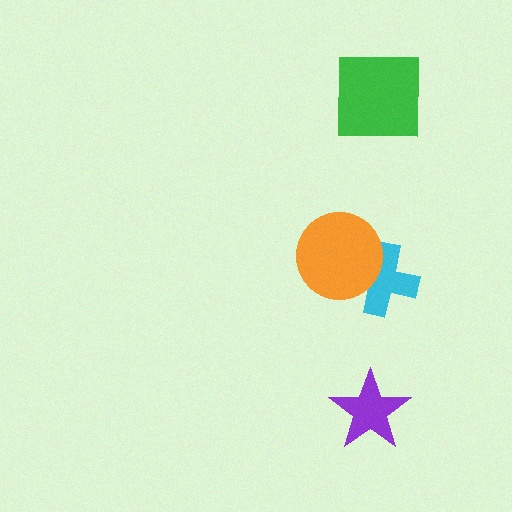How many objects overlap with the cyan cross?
1 object overlaps with the cyan cross.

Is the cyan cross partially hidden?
Yes, it is partially covered by another shape.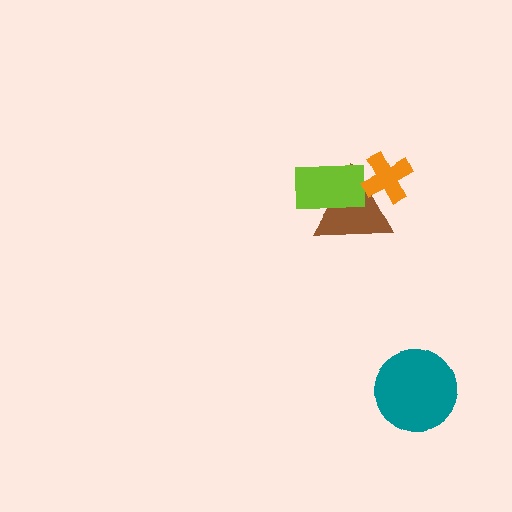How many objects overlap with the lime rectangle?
1 object overlaps with the lime rectangle.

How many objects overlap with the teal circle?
0 objects overlap with the teal circle.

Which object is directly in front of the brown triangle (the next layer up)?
The lime rectangle is directly in front of the brown triangle.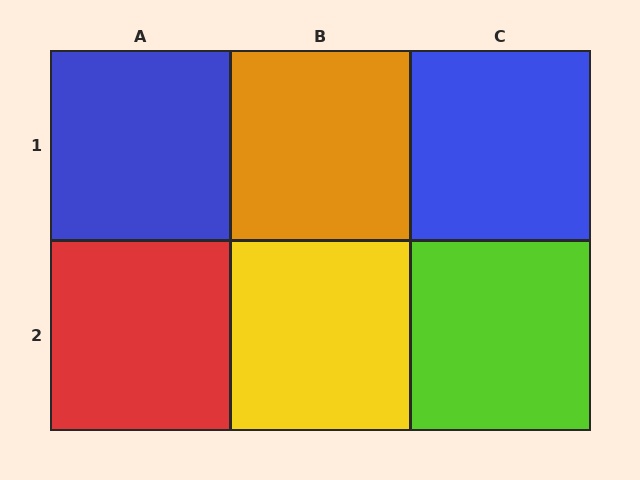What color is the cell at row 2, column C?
Lime.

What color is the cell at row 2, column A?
Red.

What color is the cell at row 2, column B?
Yellow.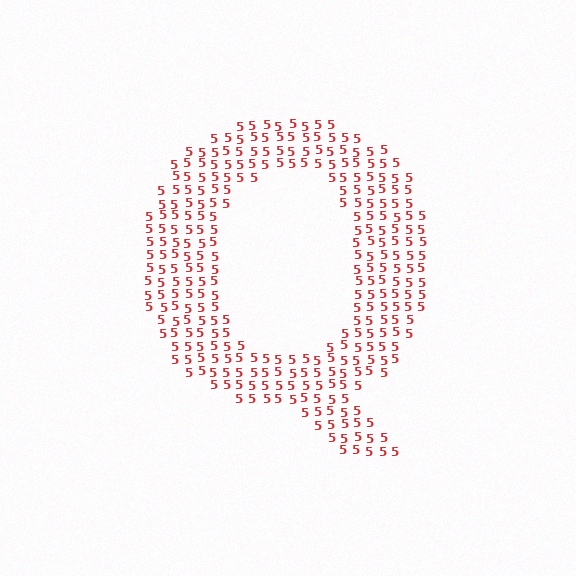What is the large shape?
The large shape is the letter Q.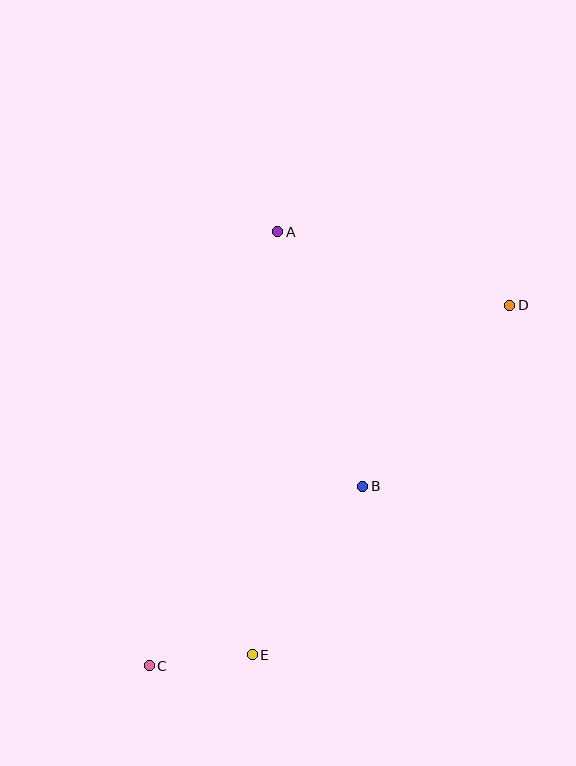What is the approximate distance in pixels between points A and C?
The distance between A and C is approximately 453 pixels.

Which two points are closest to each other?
Points C and E are closest to each other.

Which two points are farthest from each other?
Points C and D are farthest from each other.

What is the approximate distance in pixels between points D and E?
The distance between D and E is approximately 434 pixels.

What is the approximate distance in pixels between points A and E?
The distance between A and E is approximately 424 pixels.